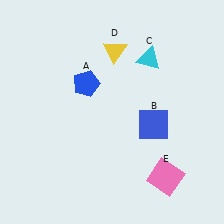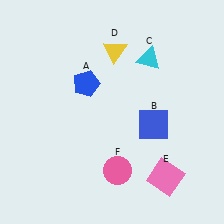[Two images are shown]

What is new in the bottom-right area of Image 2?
A pink circle (F) was added in the bottom-right area of Image 2.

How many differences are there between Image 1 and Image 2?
There is 1 difference between the two images.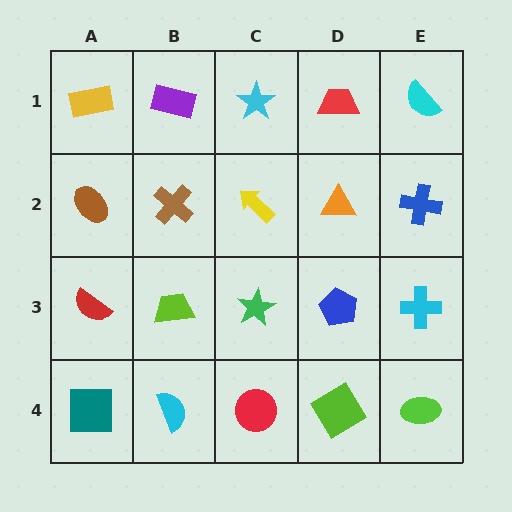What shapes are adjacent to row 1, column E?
A blue cross (row 2, column E), a red trapezoid (row 1, column D).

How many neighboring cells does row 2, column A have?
3.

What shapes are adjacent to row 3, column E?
A blue cross (row 2, column E), a lime ellipse (row 4, column E), a blue pentagon (row 3, column D).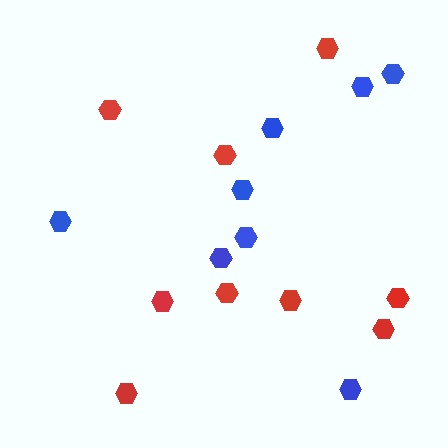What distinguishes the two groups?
There are 2 groups: one group of blue hexagons (8) and one group of red hexagons (9).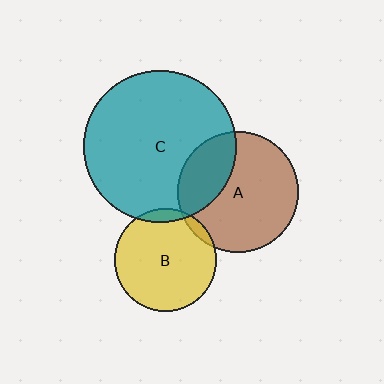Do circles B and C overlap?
Yes.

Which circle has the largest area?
Circle C (teal).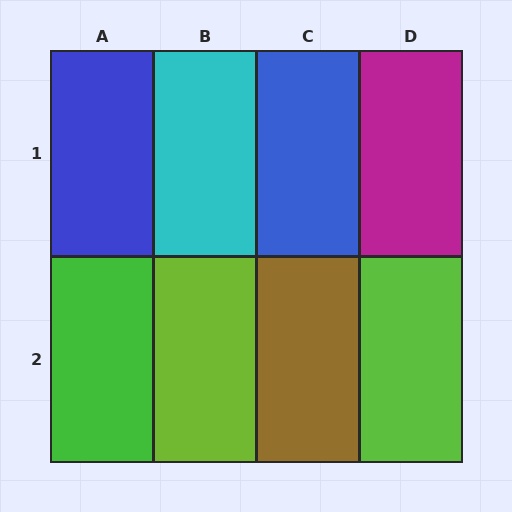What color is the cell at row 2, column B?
Lime.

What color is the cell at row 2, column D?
Lime.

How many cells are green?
1 cell is green.